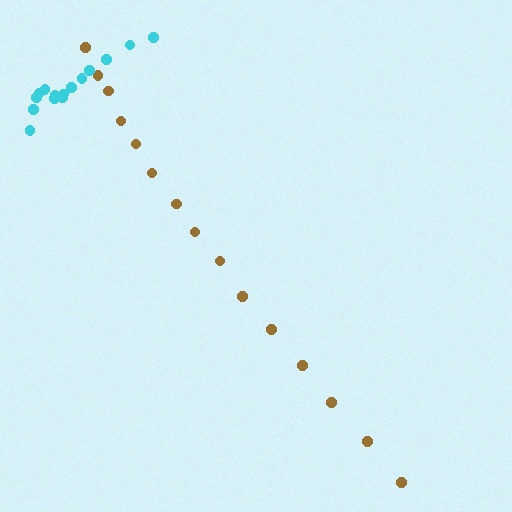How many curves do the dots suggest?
There are 2 distinct paths.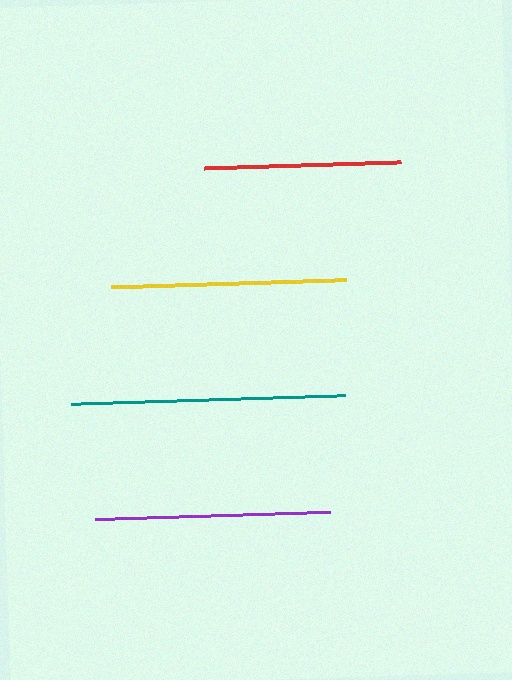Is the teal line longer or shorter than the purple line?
The teal line is longer than the purple line.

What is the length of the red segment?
The red segment is approximately 197 pixels long.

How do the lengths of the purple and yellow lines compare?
The purple and yellow lines are approximately the same length.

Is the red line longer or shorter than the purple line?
The purple line is longer than the red line.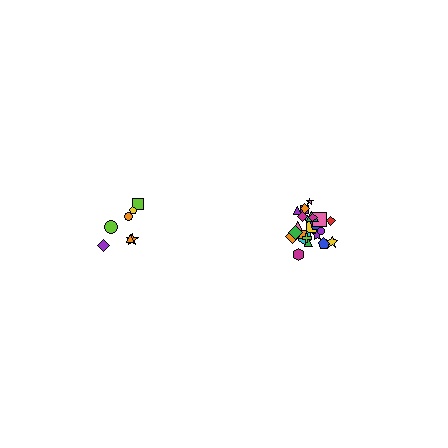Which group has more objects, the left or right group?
The right group.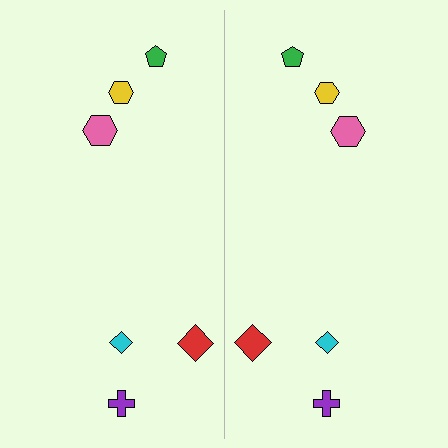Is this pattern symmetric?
Yes, this pattern has bilateral (reflection) symmetry.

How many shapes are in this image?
There are 12 shapes in this image.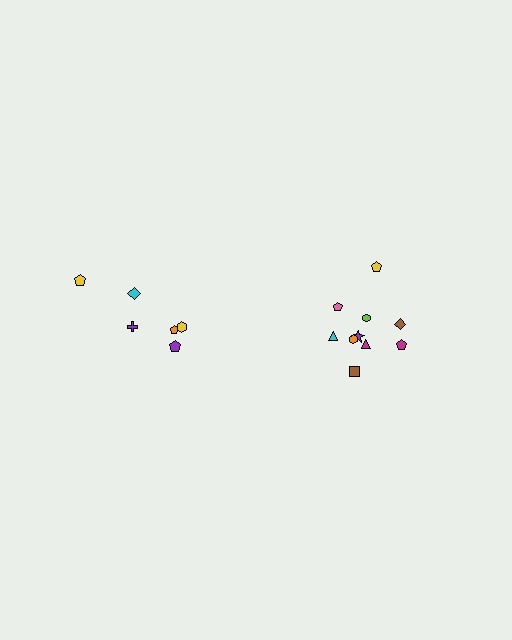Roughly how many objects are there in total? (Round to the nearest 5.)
Roughly 15 objects in total.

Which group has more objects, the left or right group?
The right group.